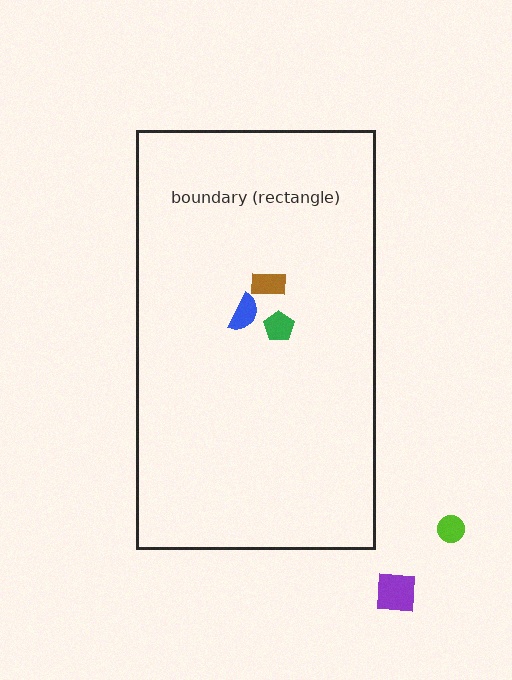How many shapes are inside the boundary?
3 inside, 2 outside.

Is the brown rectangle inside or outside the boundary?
Inside.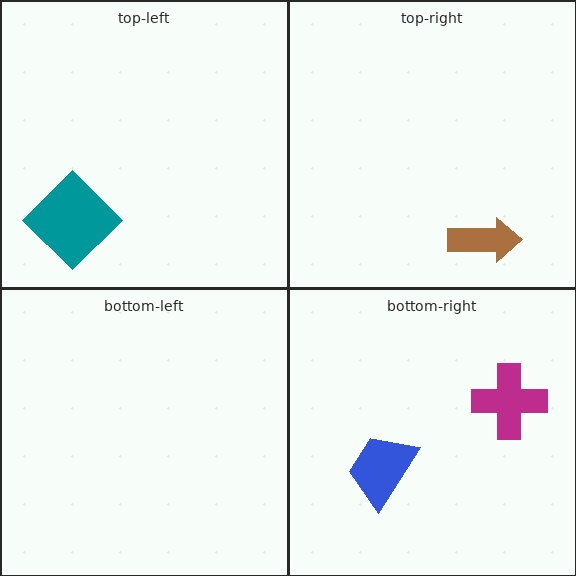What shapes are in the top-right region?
The brown arrow.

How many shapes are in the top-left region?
1.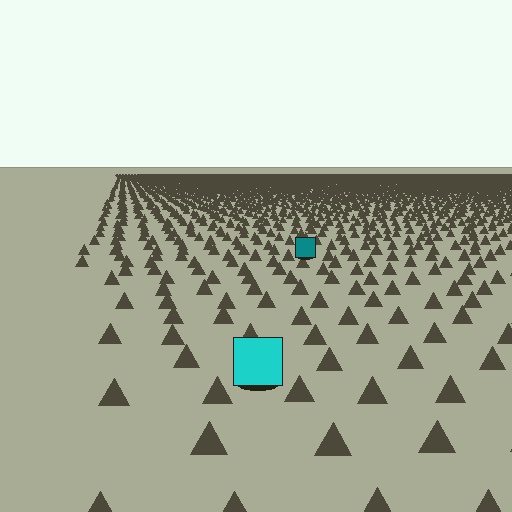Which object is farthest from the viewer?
The teal square is farthest from the viewer. It appears smaller and the ground texture around it is denser.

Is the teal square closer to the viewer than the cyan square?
No. The cyan square is closer — you can tell from the texture gradient: the ground texture is coarser near it.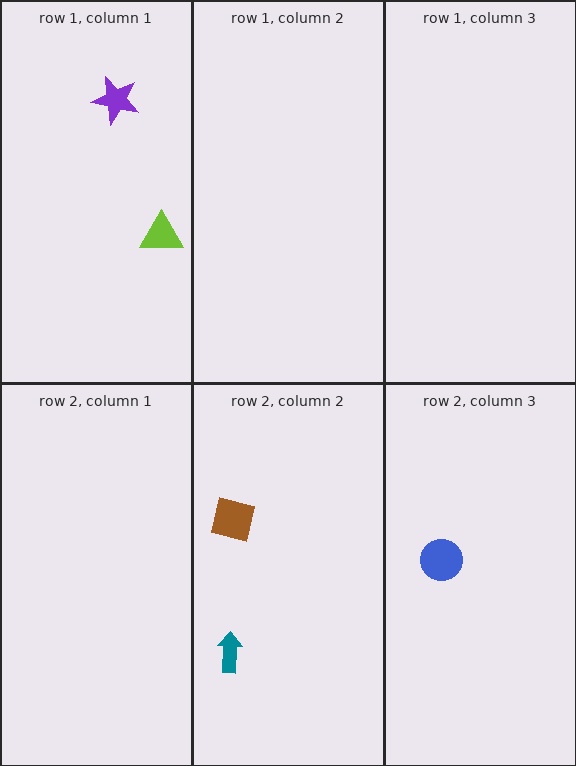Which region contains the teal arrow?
The row 2, column 2 region.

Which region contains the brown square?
The row 2, column 2 region.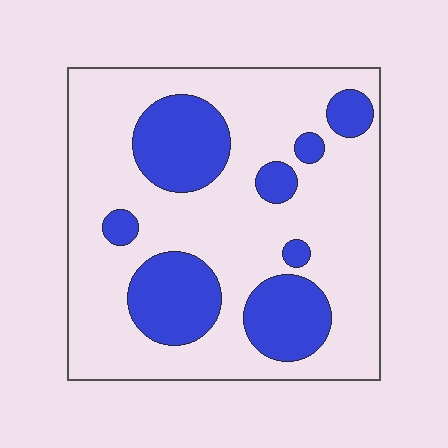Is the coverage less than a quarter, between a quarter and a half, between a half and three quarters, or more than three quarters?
Between a quarter and a half.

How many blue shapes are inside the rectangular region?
8.